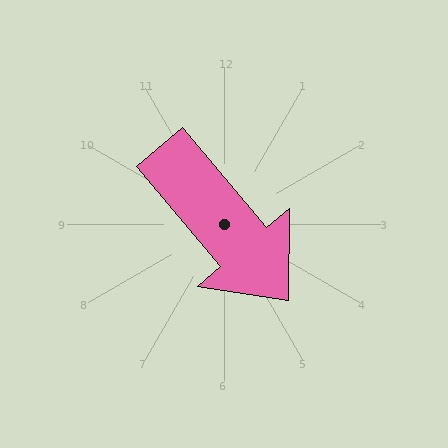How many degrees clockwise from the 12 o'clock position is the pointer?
Approximately 140 degrees.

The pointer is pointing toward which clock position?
Roughly 5 o'clock.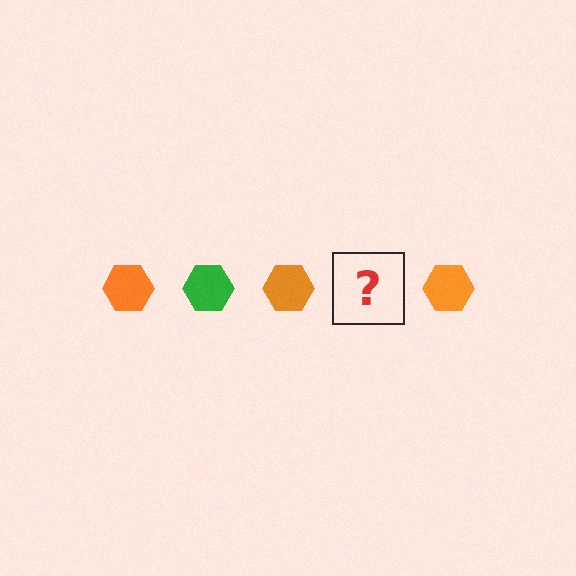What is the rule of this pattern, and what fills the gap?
The rule is that the pattern cycles through orange, green hexagons. The gap should be filled with a green hexagon.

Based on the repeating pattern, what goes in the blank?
The blank should be a green hexagon.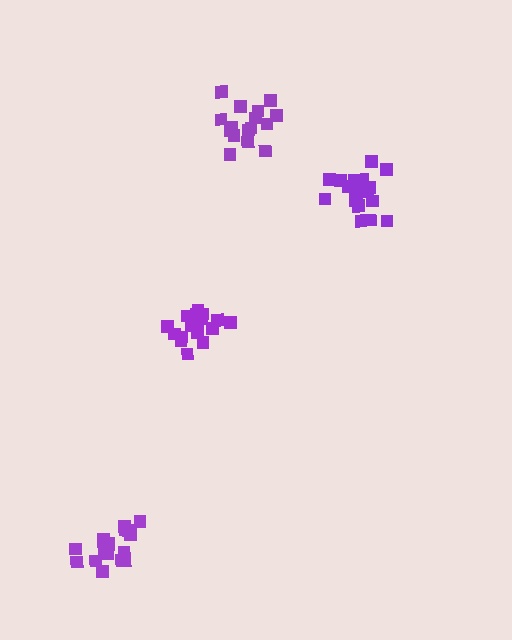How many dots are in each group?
Group 1: 20 dots, Group 2: 20 dots, Group 3: 18 dots, Group 4: 16 dots (74 total).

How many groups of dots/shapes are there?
There are 4 groups.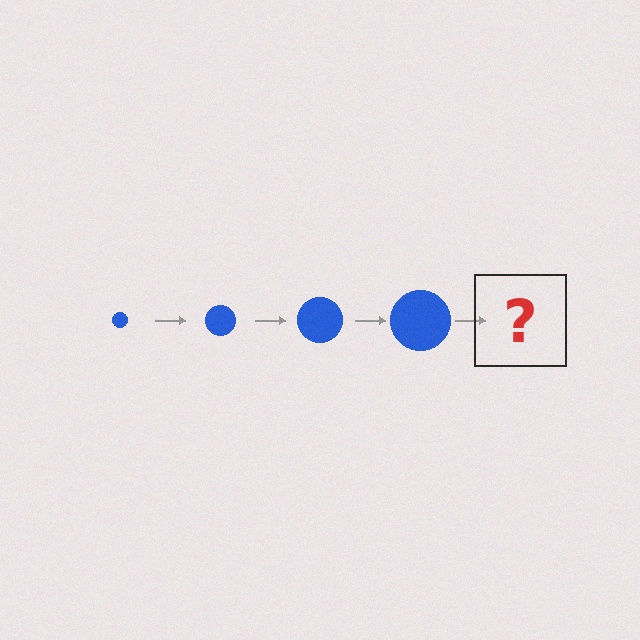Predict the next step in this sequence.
The next step is a blue circle, larger than the previous one.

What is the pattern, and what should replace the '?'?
The pattern is that the circle gets progressively larger each step. The '?' should be a blue circle, larger than the previous one.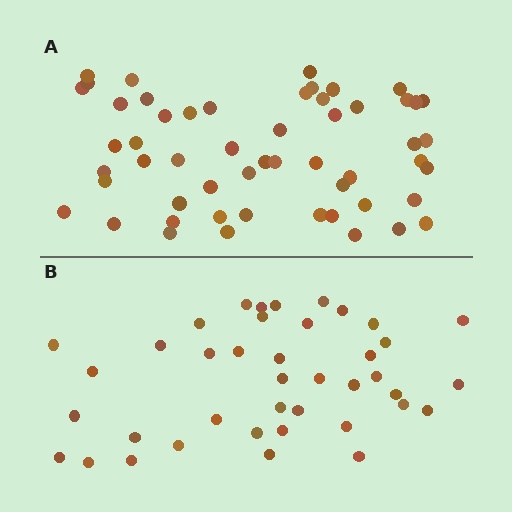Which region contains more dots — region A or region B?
Region A (the top region) has more dots.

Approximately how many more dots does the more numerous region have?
Region A has approximately 15 more dots than region B.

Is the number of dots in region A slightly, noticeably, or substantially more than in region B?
Region A has noticeably more, but not dramatically so. The ratio is roughly 1.4 to 1.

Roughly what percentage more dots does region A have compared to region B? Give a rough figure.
About 35% more.